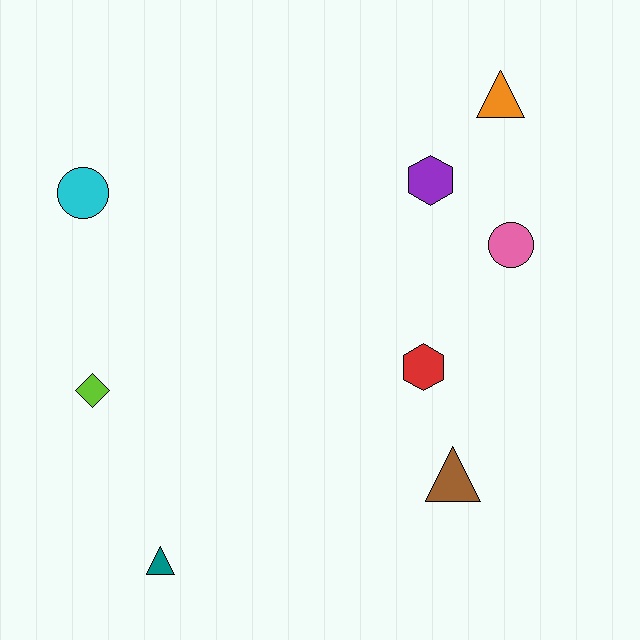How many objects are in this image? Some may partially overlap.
There are 8 objects.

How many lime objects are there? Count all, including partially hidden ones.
There is 1 lime object.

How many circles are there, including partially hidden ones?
There are 2 circles.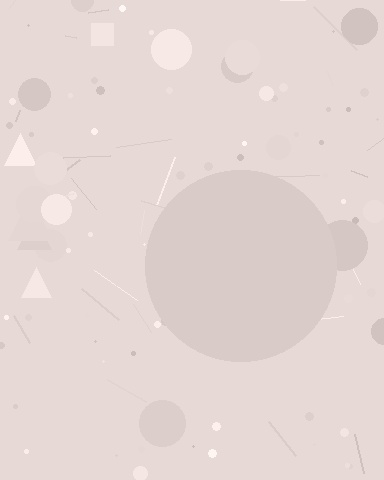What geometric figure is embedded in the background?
A circle is embedded in the background.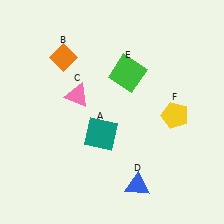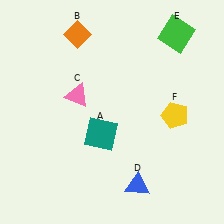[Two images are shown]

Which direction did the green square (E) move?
The green square (E) moved right.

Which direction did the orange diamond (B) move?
The orange diamond (B) moved up.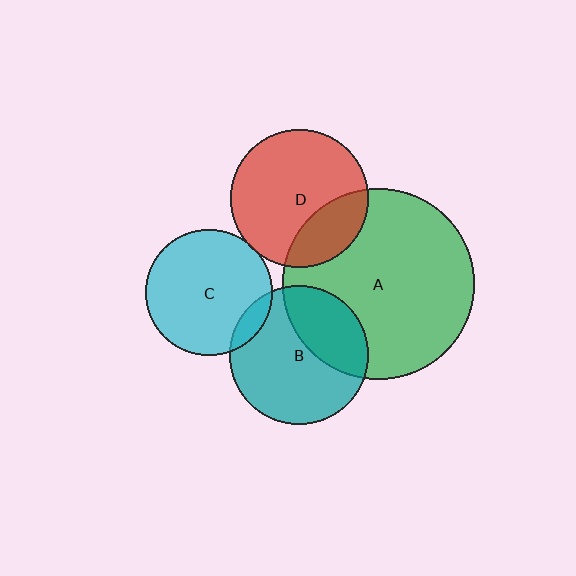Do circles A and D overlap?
Yes.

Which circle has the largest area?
Circle A (green).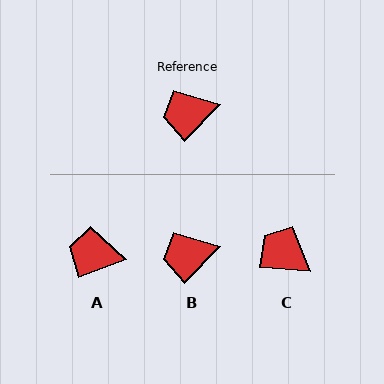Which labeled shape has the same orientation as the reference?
B.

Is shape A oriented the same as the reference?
No, it is off by about 26 degrees.